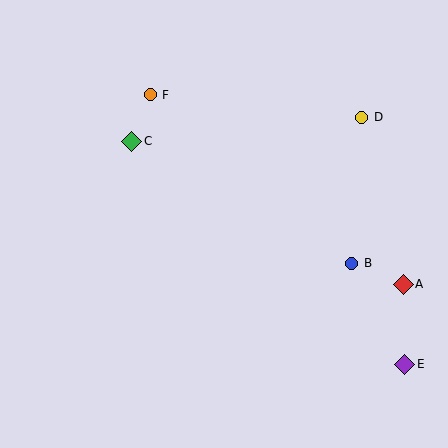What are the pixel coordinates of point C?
Point C is at (132, 141).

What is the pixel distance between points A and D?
The distance between A and D is 172 pixels.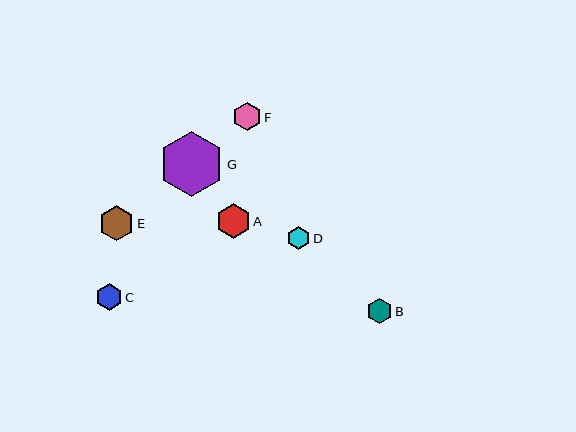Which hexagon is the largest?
Hexagon G is the largest with a size of approximately 65 pixels.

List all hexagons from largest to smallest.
From largest to smallest: G, E, A, F, C, B, D.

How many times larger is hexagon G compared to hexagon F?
Hexagon G is approximately 2.3 times the size of hexagon F.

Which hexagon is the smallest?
Hexagon D is the smallest with a size of approximately 23 pixels.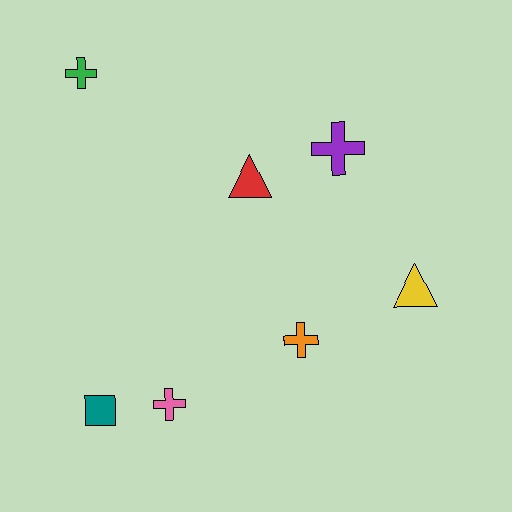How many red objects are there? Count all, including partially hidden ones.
There is 1 red object.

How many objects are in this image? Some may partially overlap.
There are 7 objects.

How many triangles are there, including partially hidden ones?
There are 2 triangles.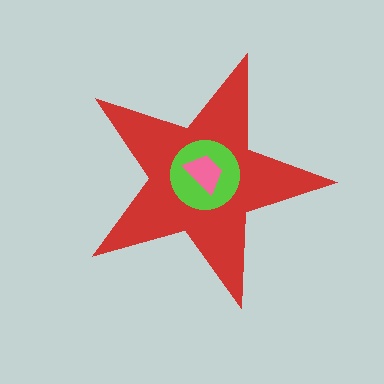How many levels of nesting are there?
3.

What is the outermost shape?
The red star.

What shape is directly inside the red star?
The lime circle.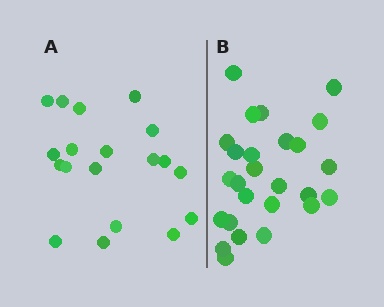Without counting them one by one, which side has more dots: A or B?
Region B (the right region) has more dots.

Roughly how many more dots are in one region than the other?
Region B has roughly 8 or so more dots than region A.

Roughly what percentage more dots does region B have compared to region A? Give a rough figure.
About 35% more.